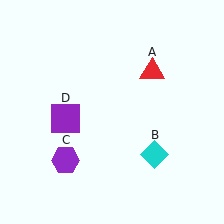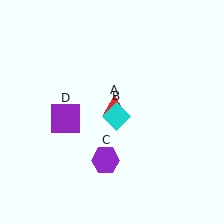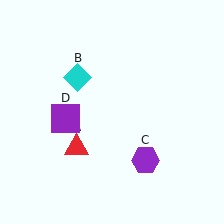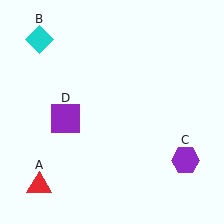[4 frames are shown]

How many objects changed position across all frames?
3 objects changed position: red triangle (object A), cyan diamond (object B), purple hexagon (object C).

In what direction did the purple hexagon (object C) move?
The purple hexagon (object C) moved right.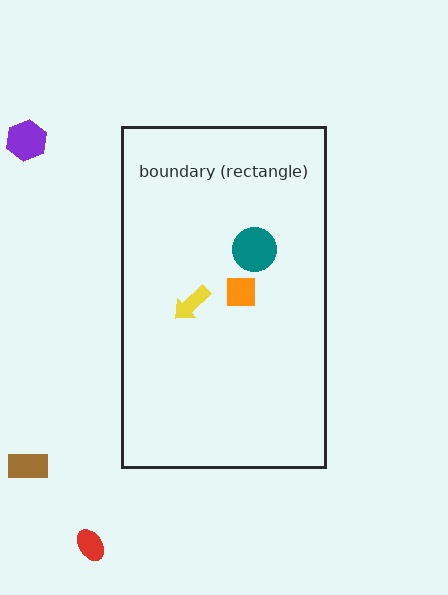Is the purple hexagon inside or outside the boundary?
Outside.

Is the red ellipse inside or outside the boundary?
Outside.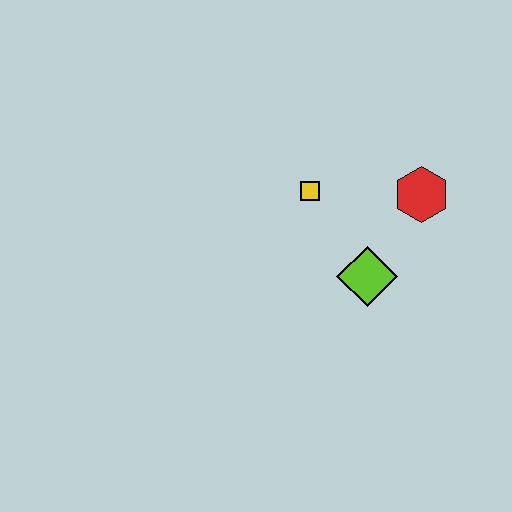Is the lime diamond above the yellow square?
No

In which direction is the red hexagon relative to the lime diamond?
The red hexagon is above the lime diamond.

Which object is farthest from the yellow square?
The red hexagon is farthest from the yellow square.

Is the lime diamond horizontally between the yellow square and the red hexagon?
Yes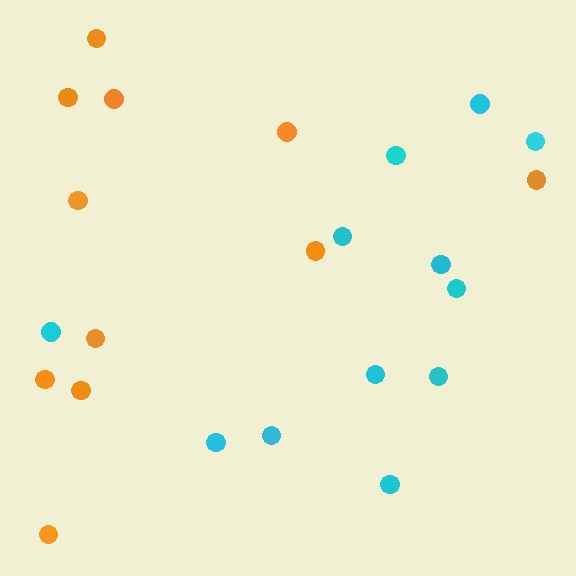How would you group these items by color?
There are 2 groups: one group of cyan circles (12) and one group of orange circles (11).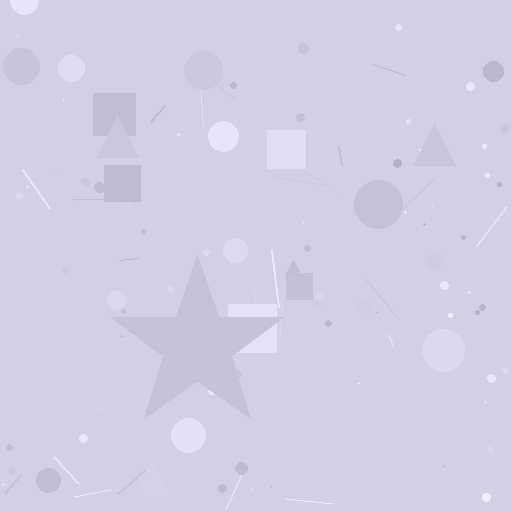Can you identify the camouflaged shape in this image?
The camouflaged shape is a star.